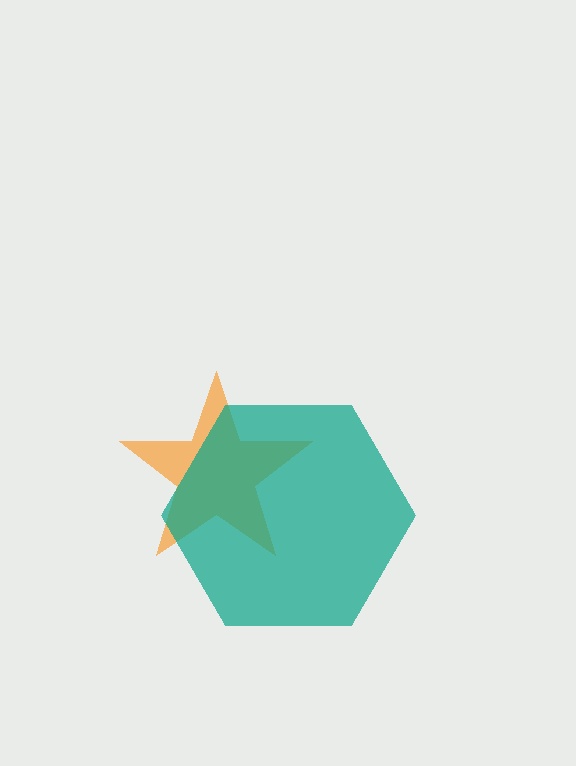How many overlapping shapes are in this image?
There are 2 overlapping shapes in the image.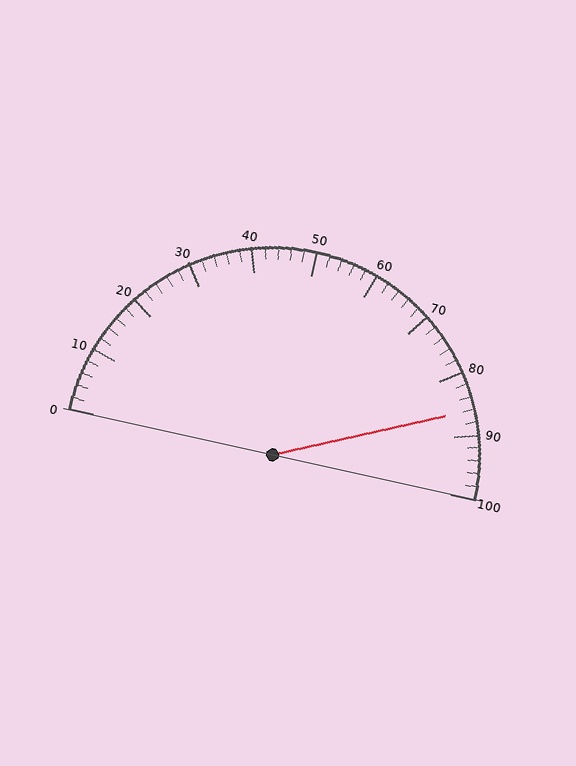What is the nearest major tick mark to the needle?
The nearest major tick mark is 90.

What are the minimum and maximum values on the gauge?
The gauge ranges from 0 to 100.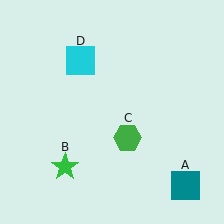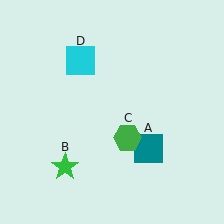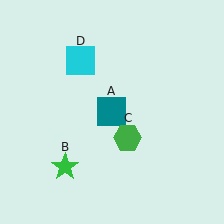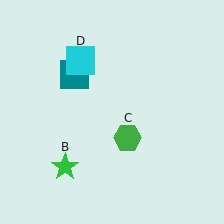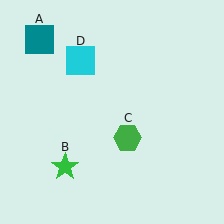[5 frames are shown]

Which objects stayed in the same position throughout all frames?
Green star (object B) and green hexagon (object C) and cyan square (object D) remained stationary.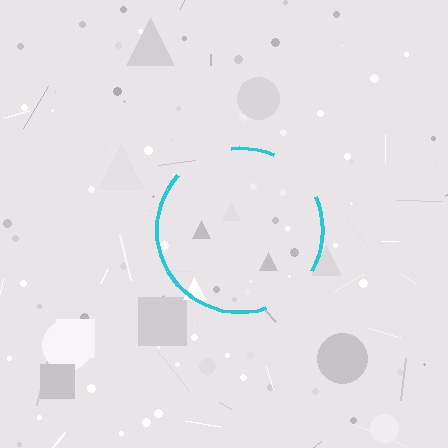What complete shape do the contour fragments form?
The contour fragments form a circle.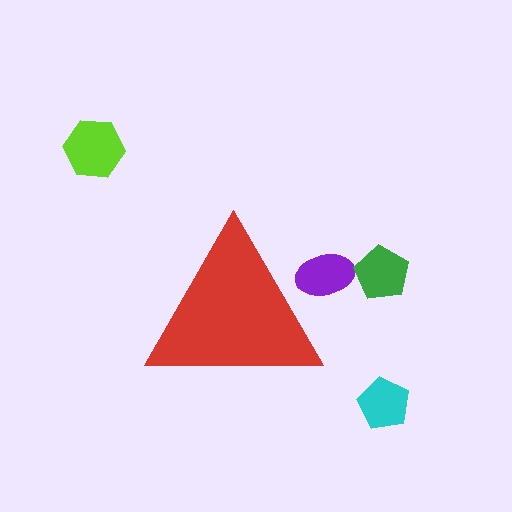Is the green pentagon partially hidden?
No, the green pentagon is fully visible.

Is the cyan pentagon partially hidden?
No, the cyan pentagon is fully visible.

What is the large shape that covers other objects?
A red triangle.